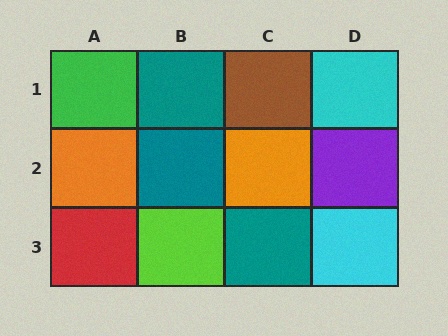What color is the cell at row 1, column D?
Cyan.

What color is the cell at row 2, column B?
Teal.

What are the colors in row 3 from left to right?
Red, lime, teal, cyan.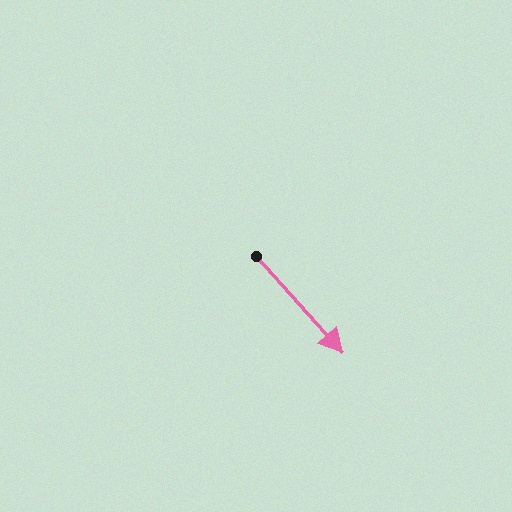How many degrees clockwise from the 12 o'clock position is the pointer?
Approximately 138 degrees.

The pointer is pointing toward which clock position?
Roughly 5 o'clock.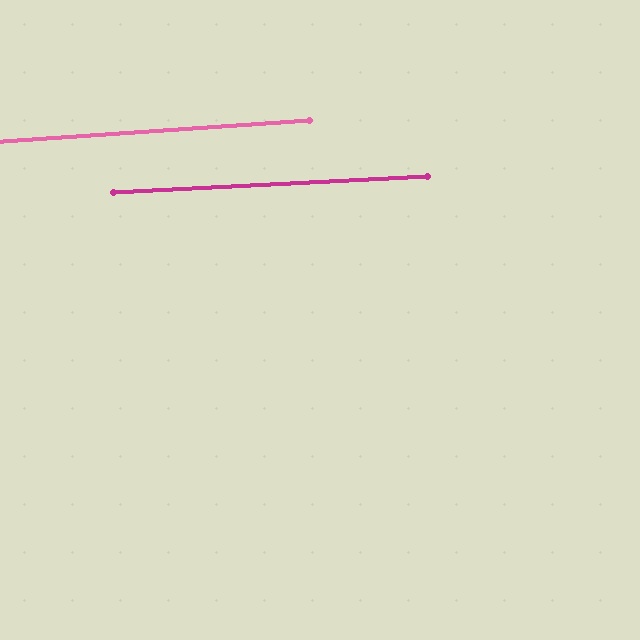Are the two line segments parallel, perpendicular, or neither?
Parallel — their directions differ by only 1.2°.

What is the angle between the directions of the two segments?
Approximately 1 degree.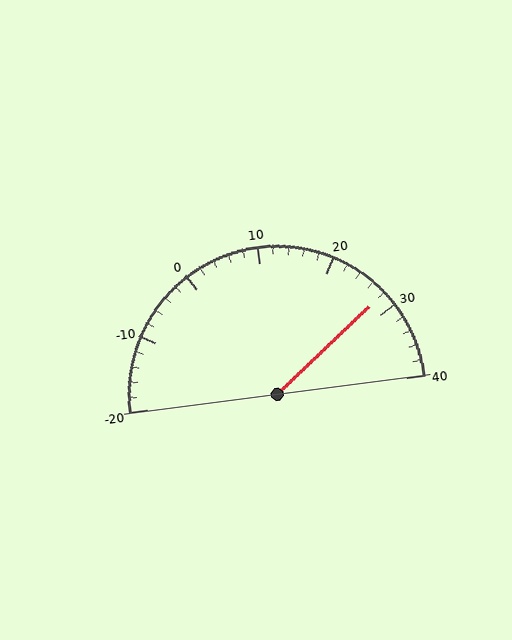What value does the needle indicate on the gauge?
The needle indicates approximately 28.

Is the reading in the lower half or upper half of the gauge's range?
The reading is in the upper half of the range (-20 to 40).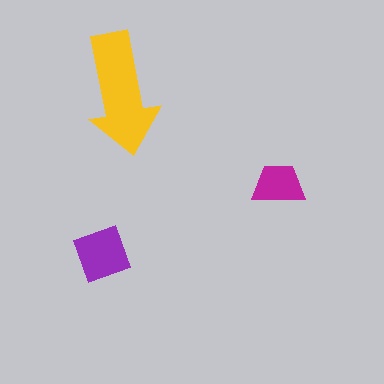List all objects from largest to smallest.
The yellow arrow, the purple diamond, the magenta trapezoid.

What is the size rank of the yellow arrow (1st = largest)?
1st.